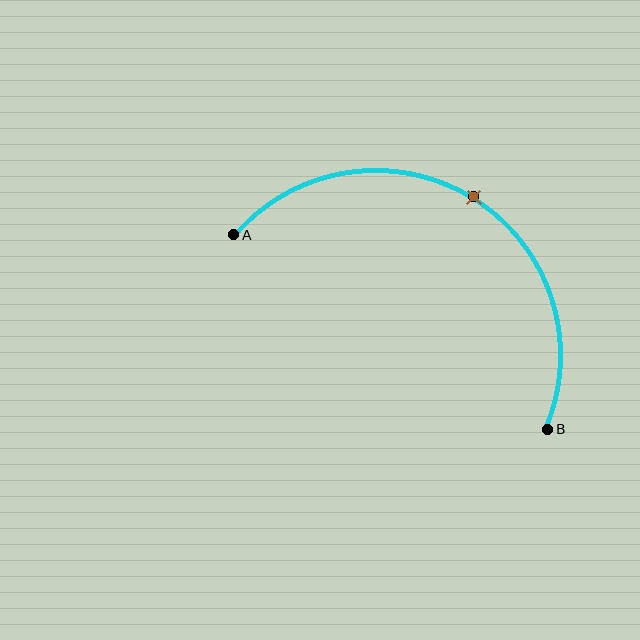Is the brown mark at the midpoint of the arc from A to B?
Yes. The brown mark lies on the arc at equal arc-length from both A and B — it is the arc midpoint.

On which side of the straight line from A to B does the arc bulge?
The arc bulges above the straight line connecting A and B.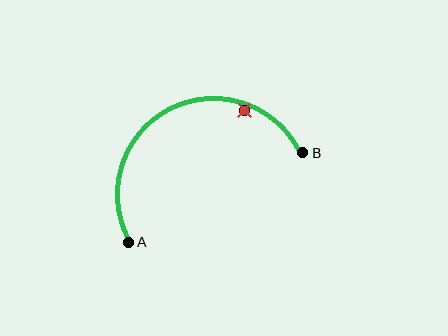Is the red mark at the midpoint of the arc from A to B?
No — the red mark does not lie on the arc at all. It sits slightly inside the curve.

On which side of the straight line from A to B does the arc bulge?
The arc bulges above the straight line connecting A and B.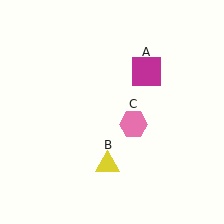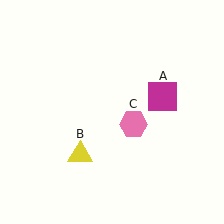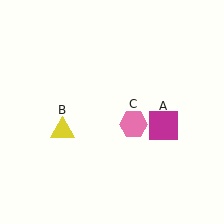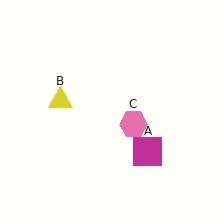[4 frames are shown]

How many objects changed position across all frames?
2 objects changed position: magenta square (object A), yellow triangle (object B).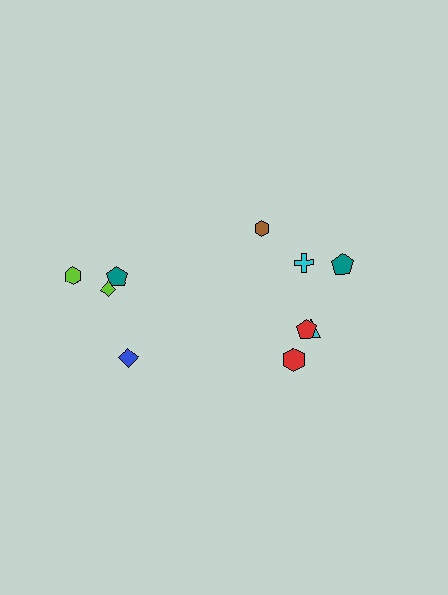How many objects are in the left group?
There are 4 objects.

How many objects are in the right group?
There are 6 objects.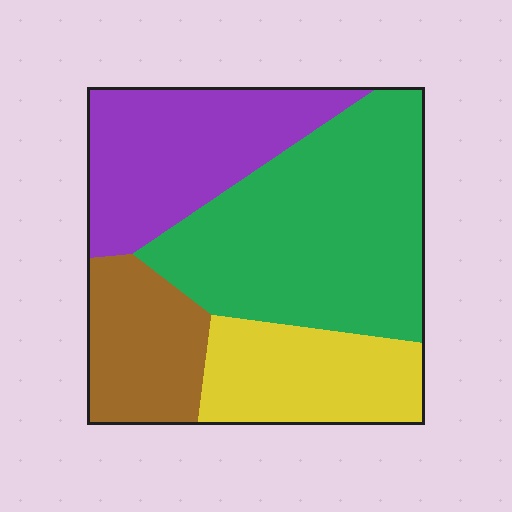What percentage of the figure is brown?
Brown covers about 15% of the figure.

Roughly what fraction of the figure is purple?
Purple covers around 25% of the figure.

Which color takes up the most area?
Green, at roughly 40%.